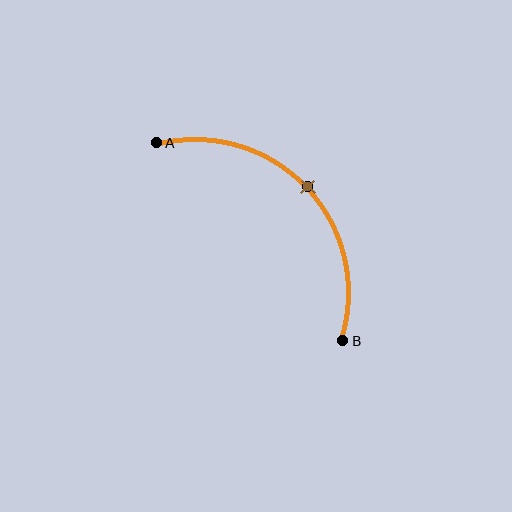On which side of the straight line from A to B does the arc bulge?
The arc bulges above and to the right of the straight line connecting A and B.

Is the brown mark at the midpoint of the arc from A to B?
Yes. The brown mark lies on the arc at equal arc-length from both A and B — it is the arc midpoint.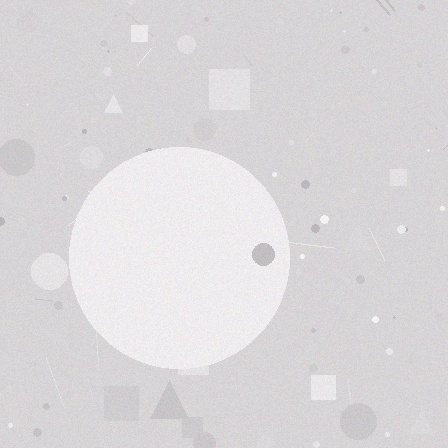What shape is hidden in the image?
A circle is hidden in the image.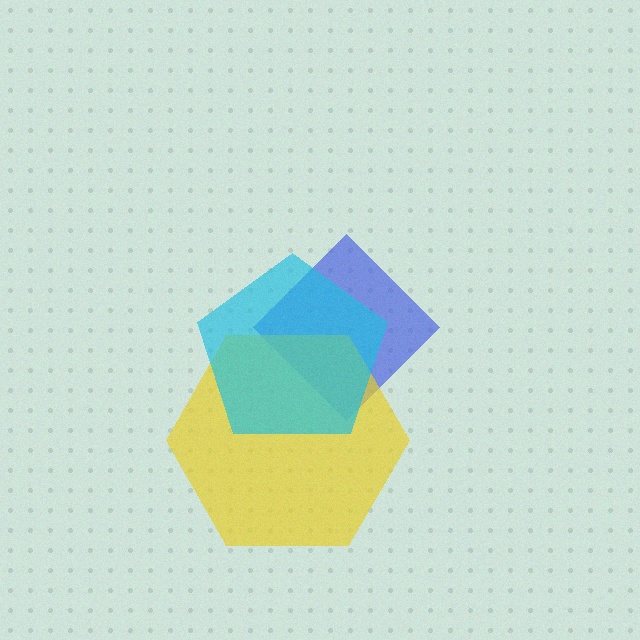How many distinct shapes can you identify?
There are 3 distinct shapes: a blue diamond, a yellow hexagon, a cyan pentagon.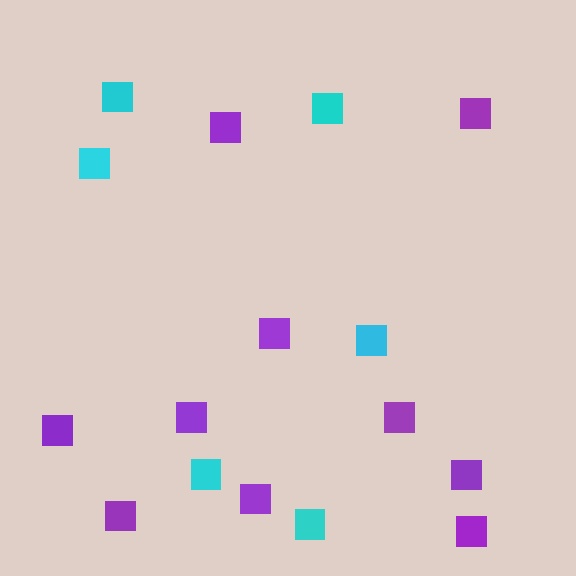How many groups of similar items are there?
There are 2 groups: one group of cyan squares (6) and one group of purple squares (10).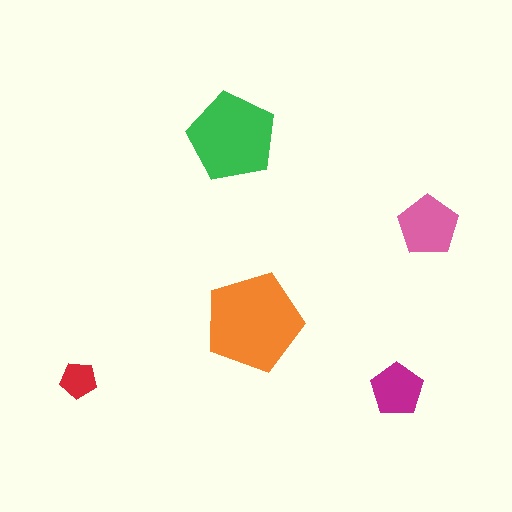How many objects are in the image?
There are 5 objects in the image.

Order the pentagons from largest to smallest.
the orange one, the green one, the pink one, the magenta one, the red one.